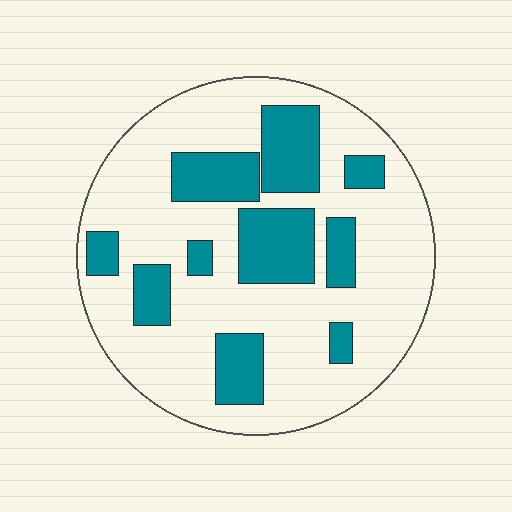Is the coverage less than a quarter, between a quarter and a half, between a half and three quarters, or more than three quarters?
Between a quarter and a half.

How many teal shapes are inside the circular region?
10.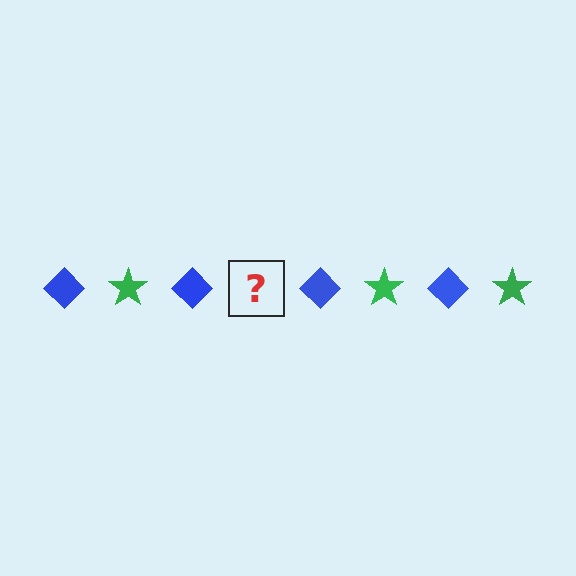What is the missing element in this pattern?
The missing element is a green star.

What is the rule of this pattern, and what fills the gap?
The rule is that the pattern alternates between blue diamond and green star. The gap should be filled with a green star.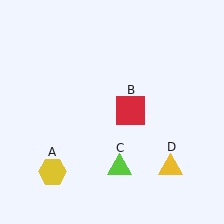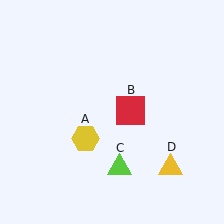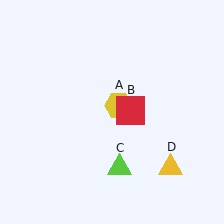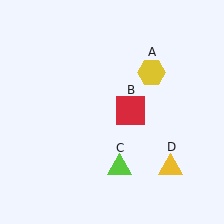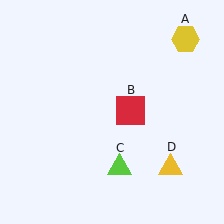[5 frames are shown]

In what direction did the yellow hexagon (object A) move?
The yellow hexagon (object A) moved up and to the right.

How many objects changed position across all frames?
1 object changed position: yellow hexagon (object A).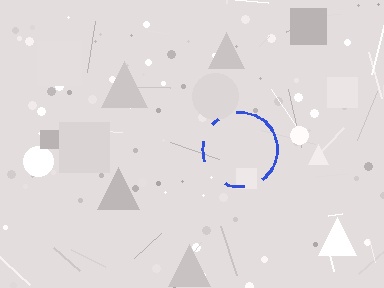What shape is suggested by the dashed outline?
The dashed outline suggests a circle.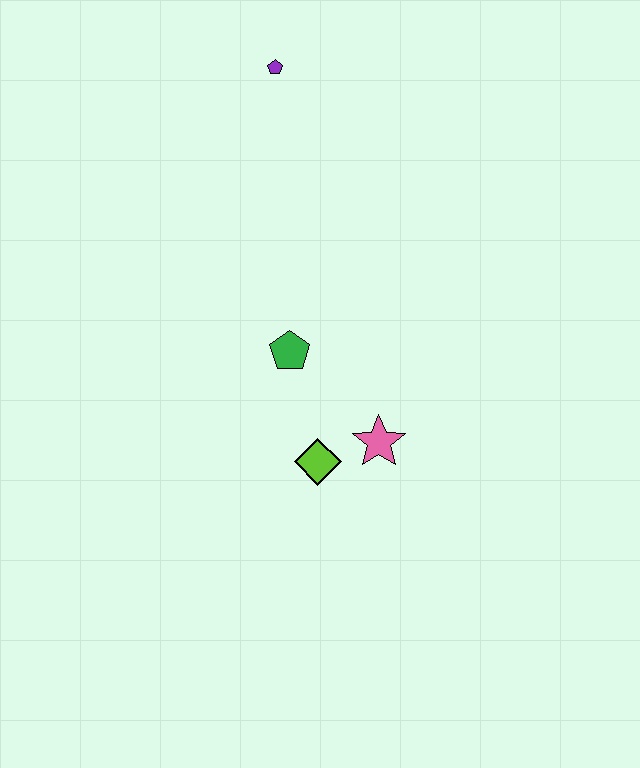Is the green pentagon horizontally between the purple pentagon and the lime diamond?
Yes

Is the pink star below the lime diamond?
No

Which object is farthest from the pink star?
The purple pentagon is farthest from the pink star.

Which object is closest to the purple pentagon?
The green pentagon is closest to the purple pentagon.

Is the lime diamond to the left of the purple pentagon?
No